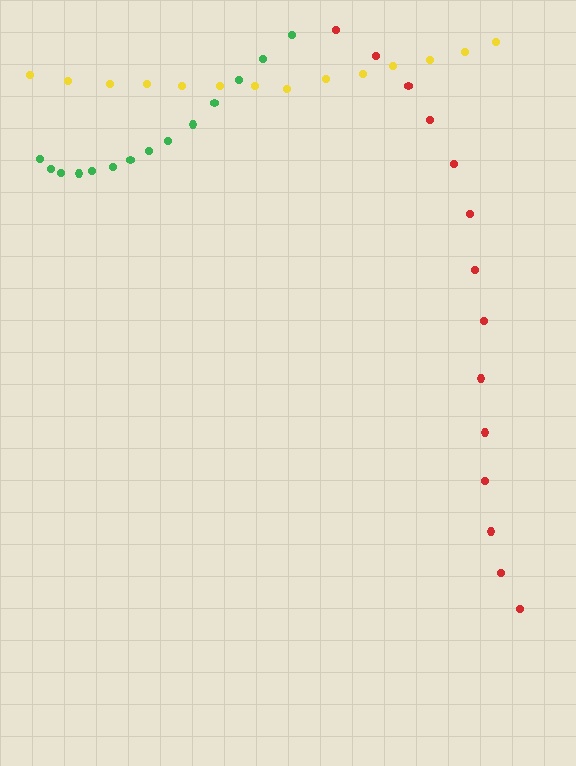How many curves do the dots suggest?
There are 3 distinct paths.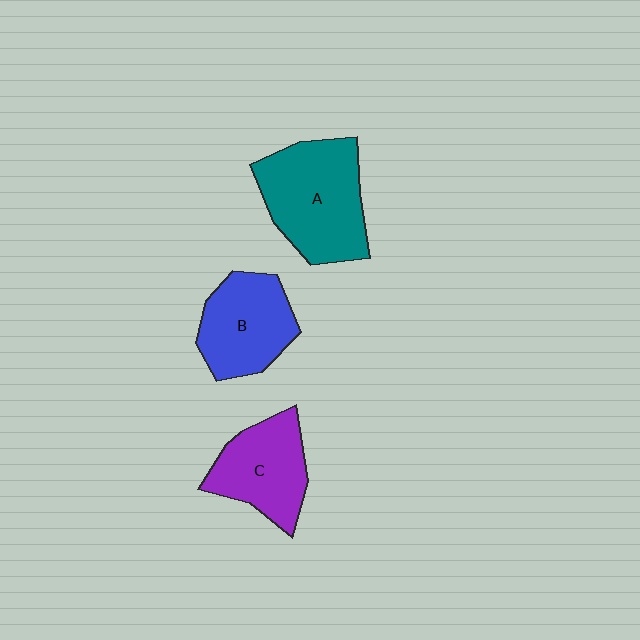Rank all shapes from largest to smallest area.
From largest to smallest: A (teal), B (blue), C (purple).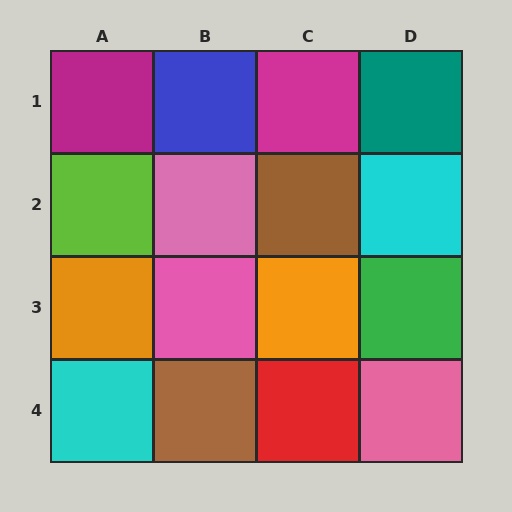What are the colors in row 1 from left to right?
Magenta, blue, magenta, teal.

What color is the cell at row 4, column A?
Cyan.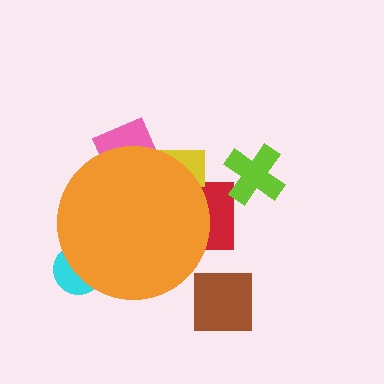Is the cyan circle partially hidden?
Yes, the cyan circle is partially hidden behind the orange circle.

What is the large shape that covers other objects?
An orange circle.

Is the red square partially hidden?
Yes, the red square is partially hidden behind the orange circle.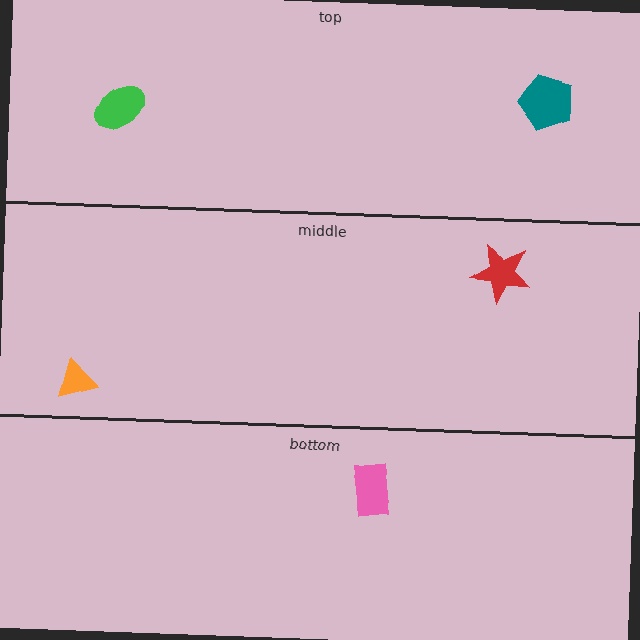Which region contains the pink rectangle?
The bottom region.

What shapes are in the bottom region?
The pink rectangle.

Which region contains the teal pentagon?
The top region.